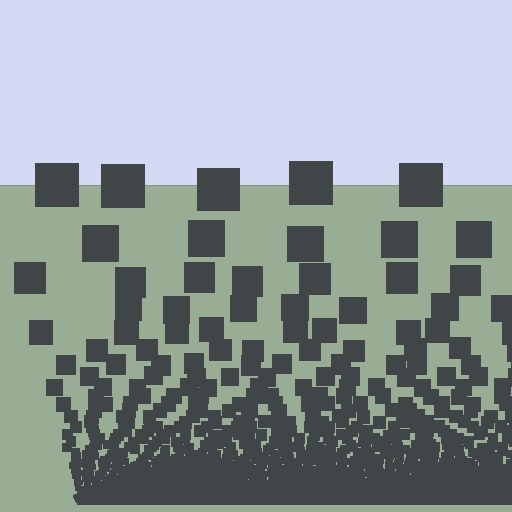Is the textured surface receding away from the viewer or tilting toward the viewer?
The surface appears to tilt toward the viewer. Texture elements get larger and sparser toward the top.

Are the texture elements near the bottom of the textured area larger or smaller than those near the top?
Smaller. The gradient is inverted — elements near the bottom are smaller and denser.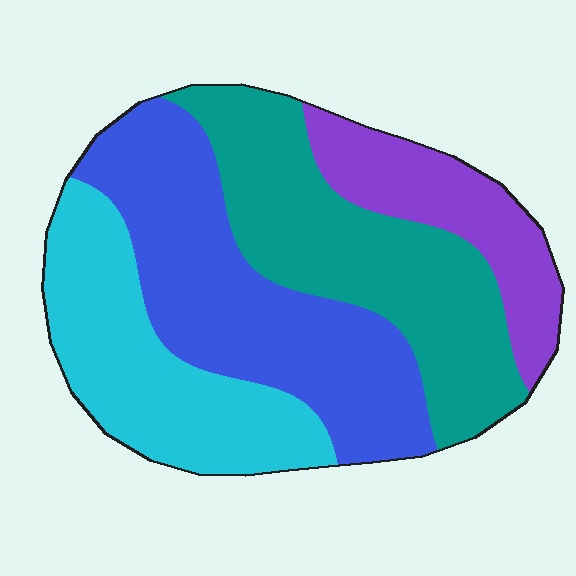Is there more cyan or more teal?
Teal.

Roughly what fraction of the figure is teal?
Teal takes up about one third (1/3) of the figure.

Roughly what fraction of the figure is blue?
Blue takes up between a sixth and a third of the figure.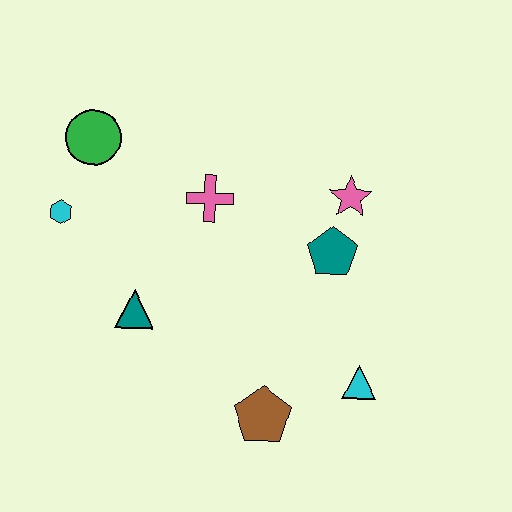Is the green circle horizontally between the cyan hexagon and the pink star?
Yes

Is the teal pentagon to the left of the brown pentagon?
No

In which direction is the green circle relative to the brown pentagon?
The green circle is above the brown pentagon.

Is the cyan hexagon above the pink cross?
No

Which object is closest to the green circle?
The cyan hexagon is closest to the green circle.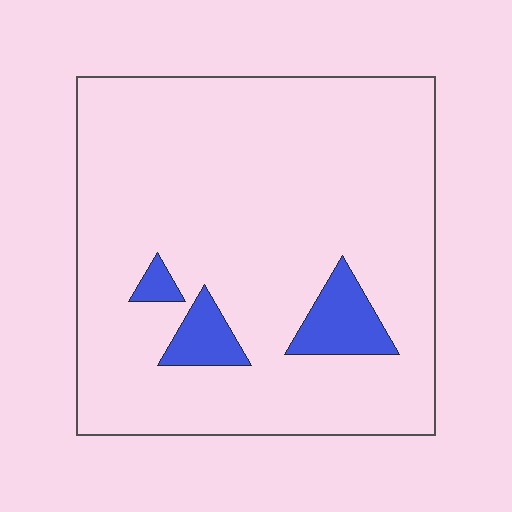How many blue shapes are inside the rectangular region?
3.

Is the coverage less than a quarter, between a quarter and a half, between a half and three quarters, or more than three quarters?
Less than a quarter.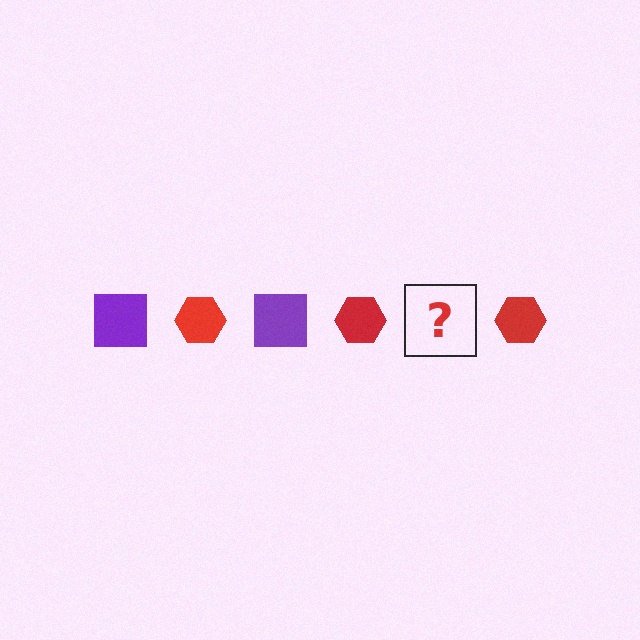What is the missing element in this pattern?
The missing element is a purple square.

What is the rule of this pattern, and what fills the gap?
The rule is that the pattern alternates between purple square and red hexagon. The gap should be filled with a purple square.